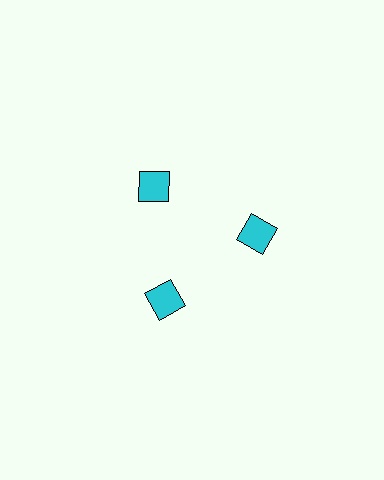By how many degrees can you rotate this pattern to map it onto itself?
The pattern maps onto itself every 120 degrees of rotation.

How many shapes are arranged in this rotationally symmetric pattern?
There are 3 shapes, arranged in 3 groups of 1.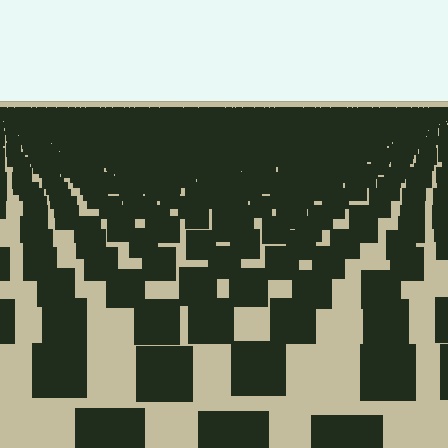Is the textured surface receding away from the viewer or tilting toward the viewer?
The surface is receding away from the viewer. Texture elements get smaller and denser toward the top.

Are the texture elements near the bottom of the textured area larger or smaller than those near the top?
Larger. Near the bottom, elements are closer to the viewer and appear at a bigger on-screen size.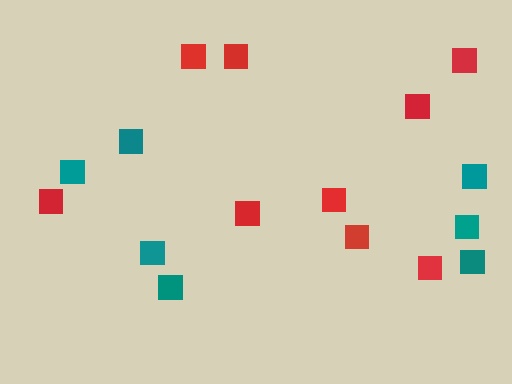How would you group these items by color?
There are 2 groups: one group of teal squares (7) and one group of red squares (9).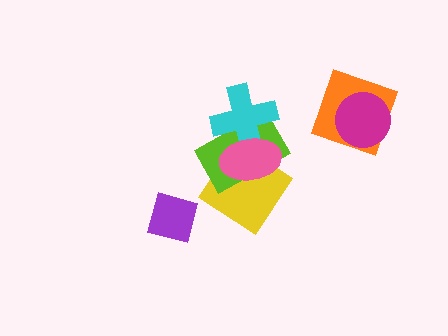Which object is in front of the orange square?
The magenta circle is in front of the orange square.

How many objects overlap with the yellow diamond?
3 objects overlap with the yellow diamond.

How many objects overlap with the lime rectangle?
3 objects overlap with the lime rectangle.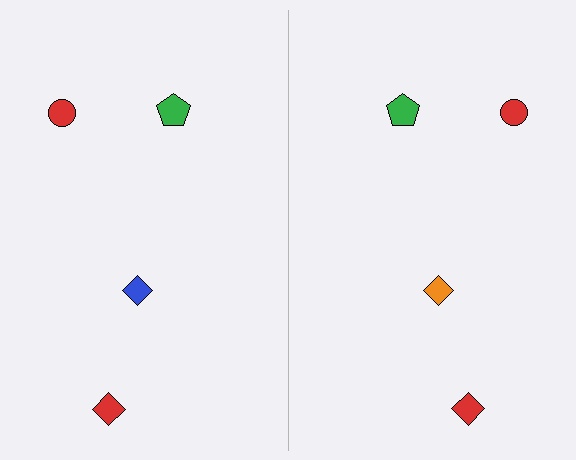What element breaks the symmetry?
The orange diamond on the right side breaks the symmetry — its mirror counterpart is blue.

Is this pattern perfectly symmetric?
No, the pattern is not perfectly symmetric. The orange diamond on the right side breaks the symmetry — its mirror counterpart is blue.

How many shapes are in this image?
There are 8 shapes in this image.